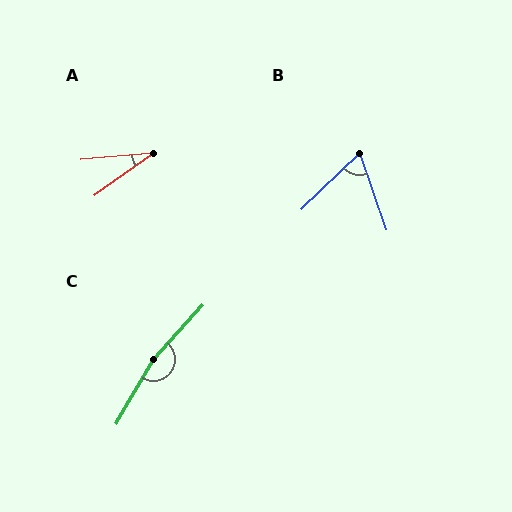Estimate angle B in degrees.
Approximately 66 degrees.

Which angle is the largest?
C, at approximately 168 degrees.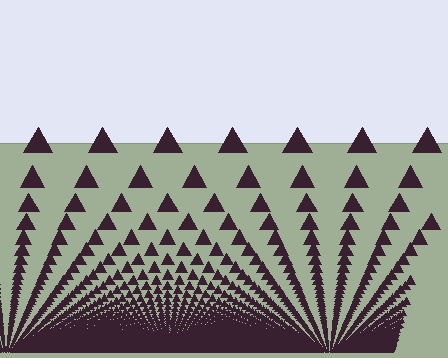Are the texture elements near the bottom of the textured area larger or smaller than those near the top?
Smaller. The gradient is inverted — elements near the bottom are smaller and denser.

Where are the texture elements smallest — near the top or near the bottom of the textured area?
Near the bottom.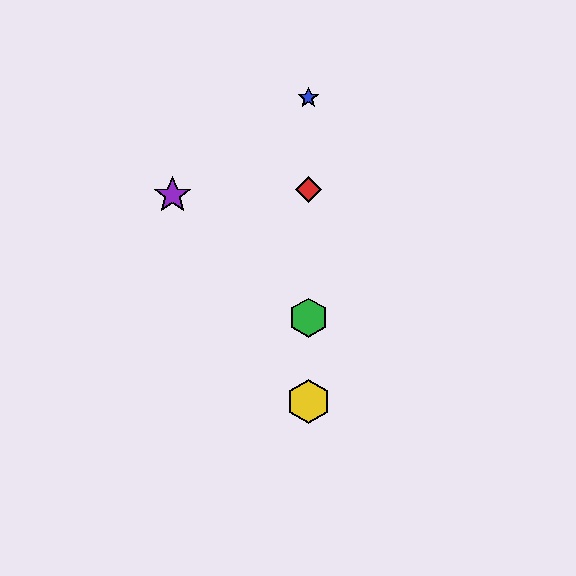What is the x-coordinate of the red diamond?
The red diamond is at x≈308.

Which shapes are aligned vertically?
The red diamond, the blue star, the green hexagon, the yellow hexagon are aligned vertically.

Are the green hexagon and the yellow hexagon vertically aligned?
Yes, both are at x≈308.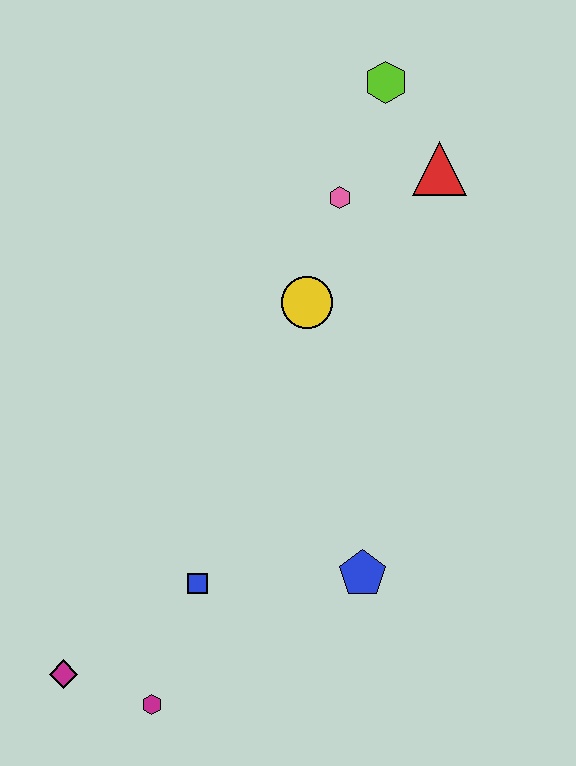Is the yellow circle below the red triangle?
Yes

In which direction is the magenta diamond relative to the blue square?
The magenta diamond is to the left of the blue square.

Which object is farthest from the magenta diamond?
The lime hexagon is farthest from the magenta diamond.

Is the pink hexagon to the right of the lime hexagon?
No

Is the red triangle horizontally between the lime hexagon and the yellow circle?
No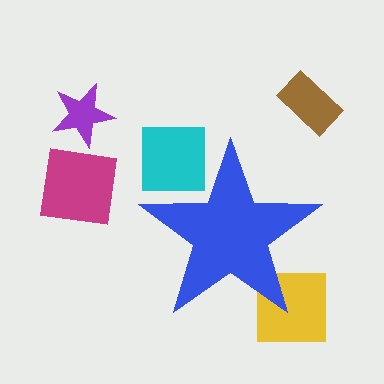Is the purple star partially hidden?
No, the purple star is fully visible.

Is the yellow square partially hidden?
Yes, the yellow square is partially hidden behind the blue star.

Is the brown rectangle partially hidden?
No, the brown rectangle is fully visible.